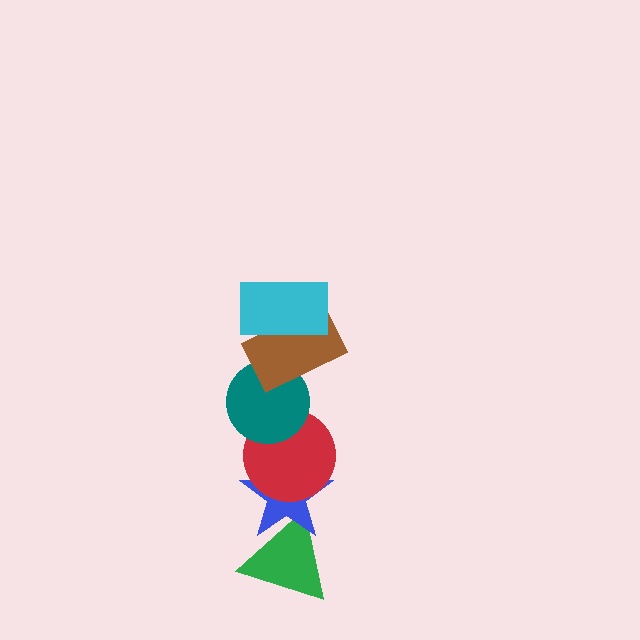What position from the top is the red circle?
The red circle is 4th from the top.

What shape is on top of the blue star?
The red circle is on top of the blue star.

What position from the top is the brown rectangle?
The brown rectangle is 2nd from the top.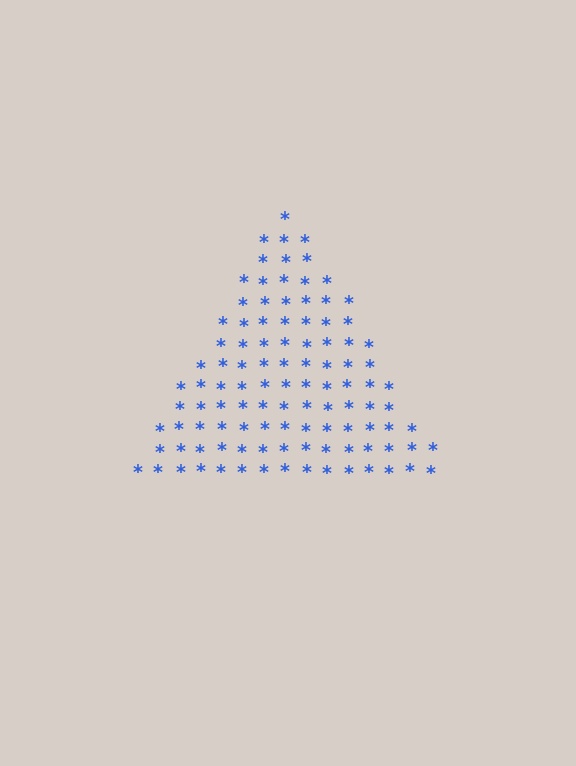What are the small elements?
The small elements are asterisks.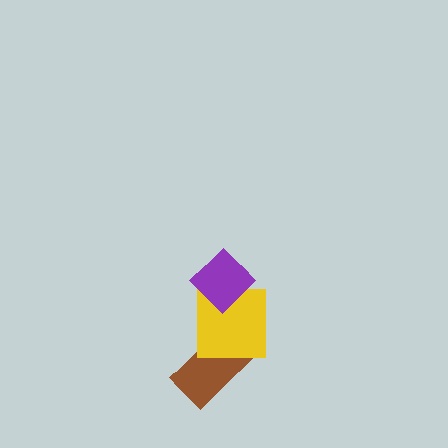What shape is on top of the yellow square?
The purple diamond is on top of the yellow square.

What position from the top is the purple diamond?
The purple diamond is 1st from the top.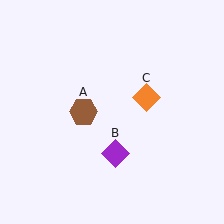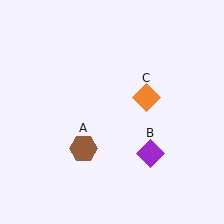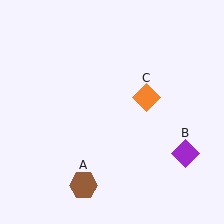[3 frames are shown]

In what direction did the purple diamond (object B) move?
The purple diamond (object B) moved right.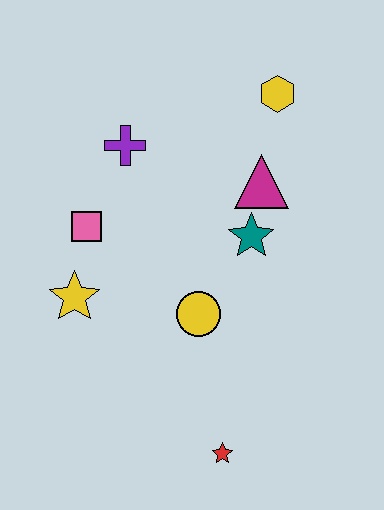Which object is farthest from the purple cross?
The red star is farthest from the purple cross.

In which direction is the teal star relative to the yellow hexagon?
The teal star is below the yellow hexagon.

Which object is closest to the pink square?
The yellow star is closest to the pink square.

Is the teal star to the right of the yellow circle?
Yes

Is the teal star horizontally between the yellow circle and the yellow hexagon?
Yes